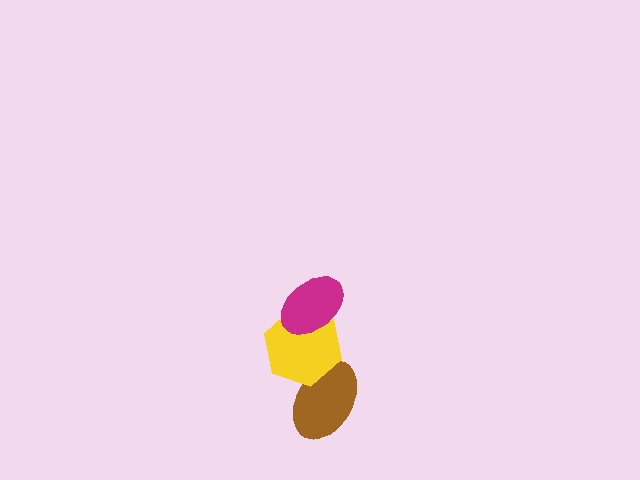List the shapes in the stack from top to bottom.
From top to bottom: the magenta ellipse, the yellow hexagon, the brown ellipse.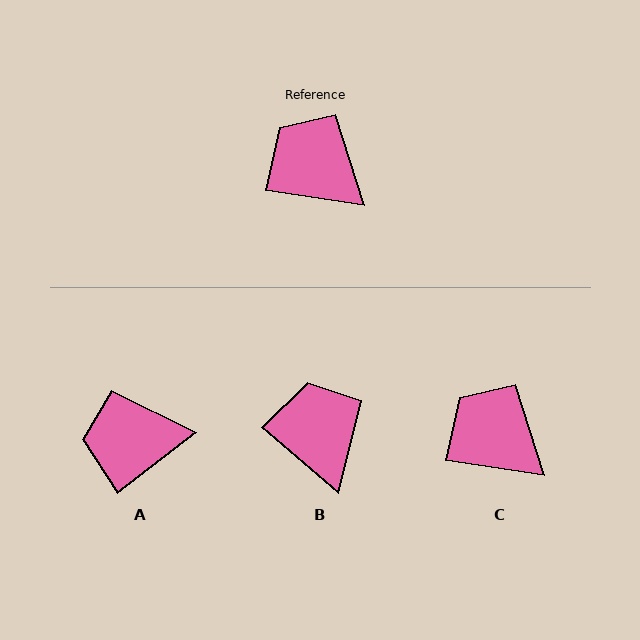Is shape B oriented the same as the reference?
No, it is off by about 32 degrees.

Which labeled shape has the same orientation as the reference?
C.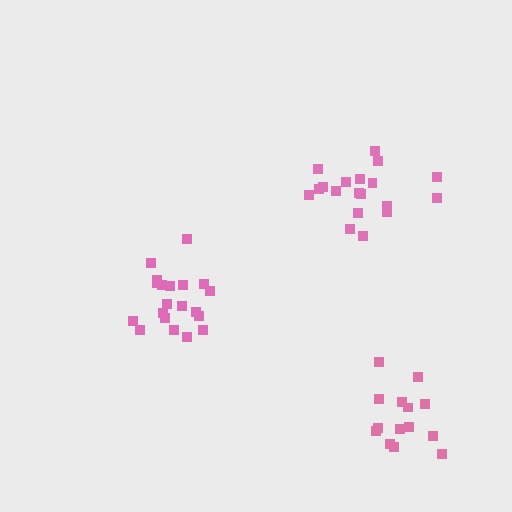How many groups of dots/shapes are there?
There are 3 groups.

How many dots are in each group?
Group 1: 14 dots, Group 2: 19 dots, Group 3: 20 dots (53 total).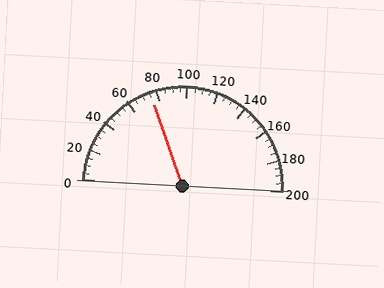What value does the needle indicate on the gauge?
The needle indicates approximately 75.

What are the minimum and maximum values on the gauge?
The gauge ranges from 0 to 200.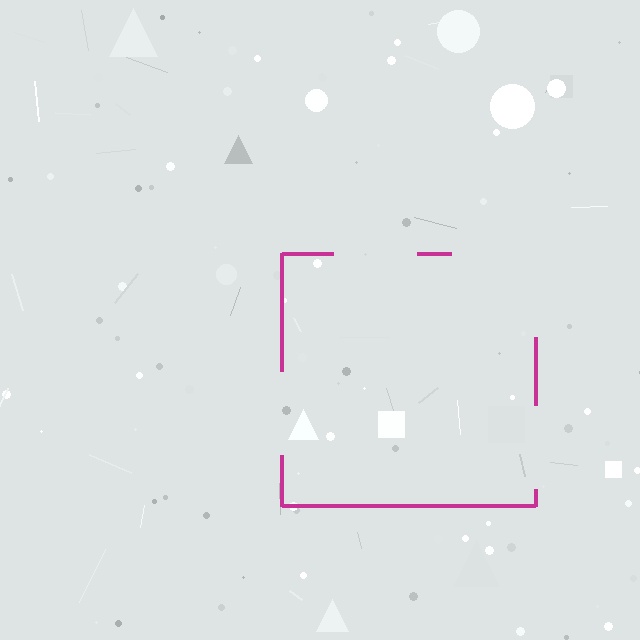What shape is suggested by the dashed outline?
The dashed outline suggests a square.